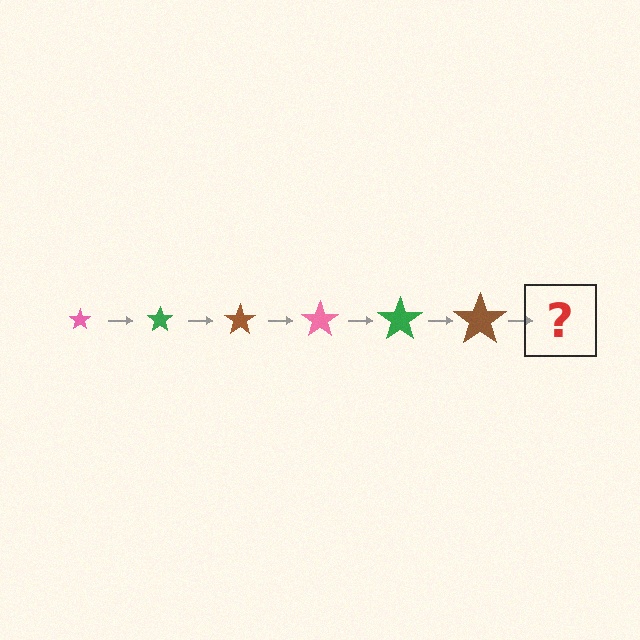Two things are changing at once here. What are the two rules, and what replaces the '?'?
The two rules are that the star grows larger each step and the color cycles through pink, green, and brown. The '?' should be a pink star, larger than the previous one.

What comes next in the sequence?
The next element should be a pink star, larger than the previous one.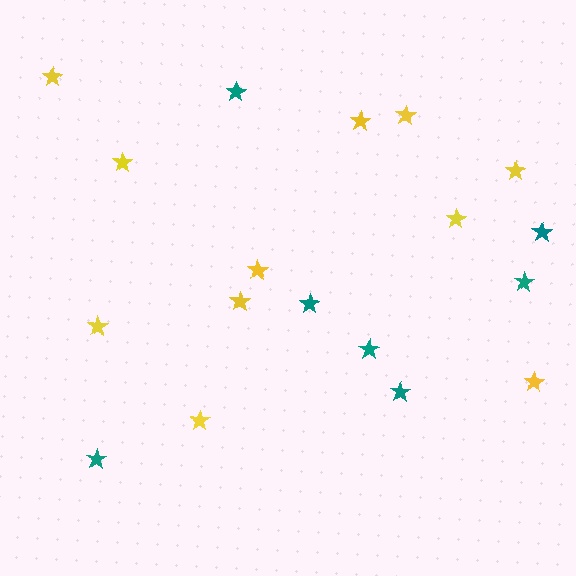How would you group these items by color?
There are 2 groups: one group of yellow stars (11) and one group of teal stars (7).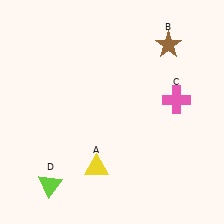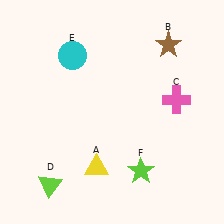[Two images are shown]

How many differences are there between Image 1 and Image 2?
There are 2 differences between the two images.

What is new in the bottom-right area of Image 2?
A lime star (F) was added in the bottom-right area of Image 2.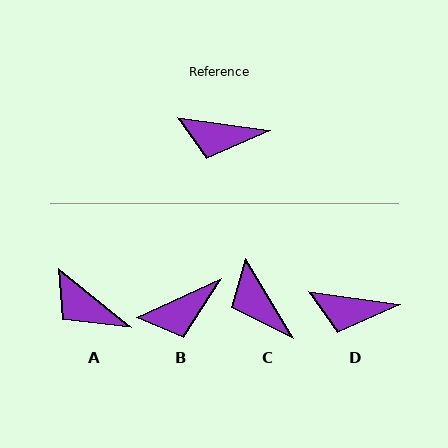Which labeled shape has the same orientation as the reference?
D.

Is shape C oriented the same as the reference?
No, it is off by about 51 degrees.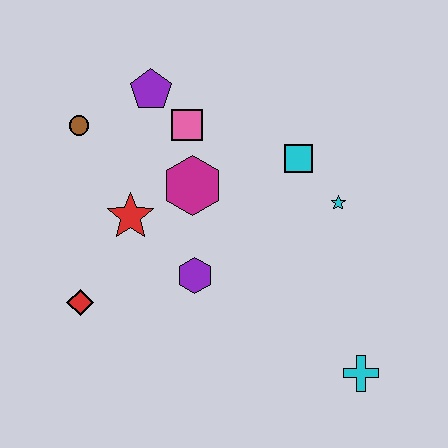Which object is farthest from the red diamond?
The cyan cross is farthest from the red diamond.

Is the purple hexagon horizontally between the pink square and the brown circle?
No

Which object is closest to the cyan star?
The cyan square is closest to the cyan star.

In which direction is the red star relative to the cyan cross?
The red star is to the left of the cyan cross.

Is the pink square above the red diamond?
Yes